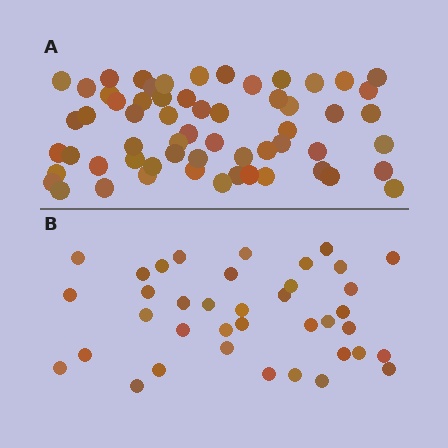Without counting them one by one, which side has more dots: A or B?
Region A (the top region) has more dots.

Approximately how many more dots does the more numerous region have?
Region A has approximately 20 more dots than region B.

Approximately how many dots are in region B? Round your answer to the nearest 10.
About 40 dots. (The exact count is 38, which rounds to 40.)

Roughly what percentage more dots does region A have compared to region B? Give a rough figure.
About 60% more.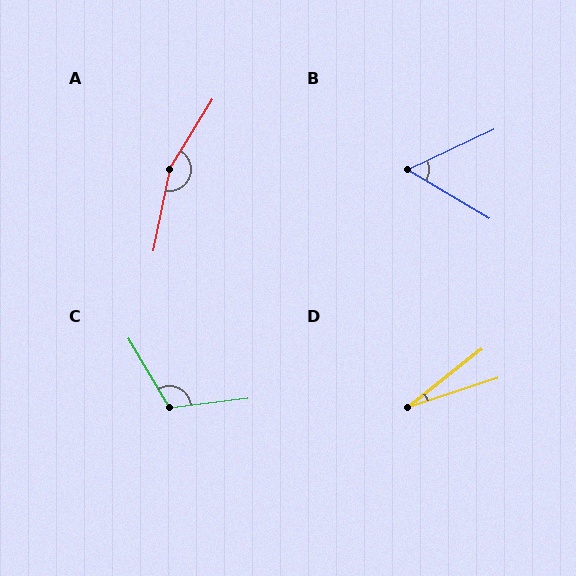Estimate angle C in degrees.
Approximately 114 degrees.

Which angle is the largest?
A, at approximately 159 degrees.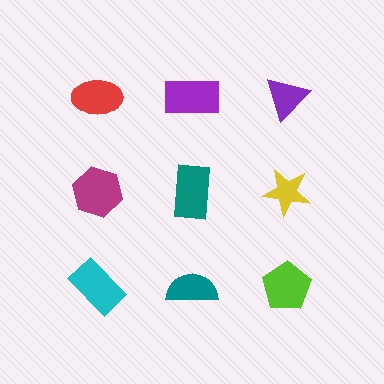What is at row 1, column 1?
A red ellipse.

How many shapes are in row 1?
3 shapes.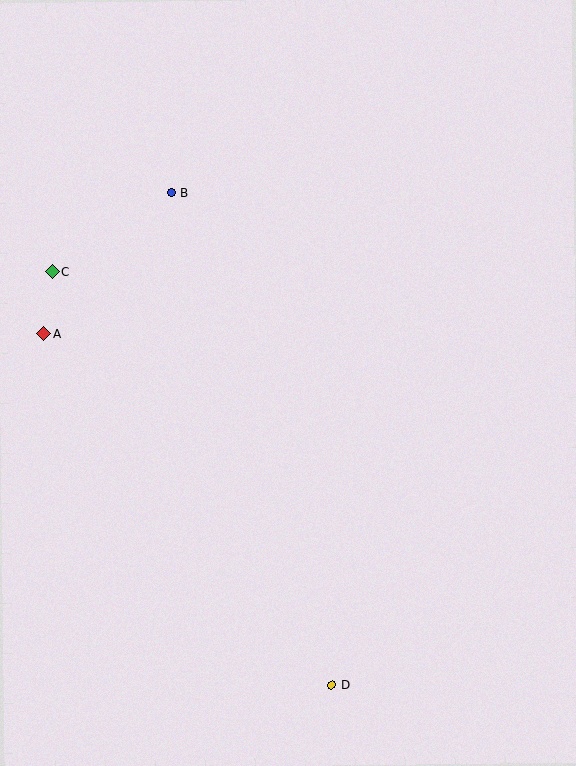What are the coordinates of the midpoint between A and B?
The midpoint between A and B is at (108, 264).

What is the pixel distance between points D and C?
The distance between D and C is 499 pixels.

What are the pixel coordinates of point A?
Point A is at (44, 334).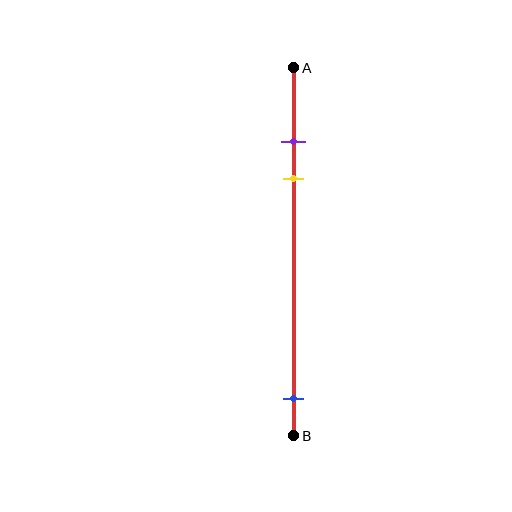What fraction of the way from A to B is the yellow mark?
The yellow mark is approximately 30% (0.3) of the way from A to B.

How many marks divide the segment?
There are 3 marks dividing the segment.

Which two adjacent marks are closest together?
The purple and yellow marks are the closest adjacent pair.